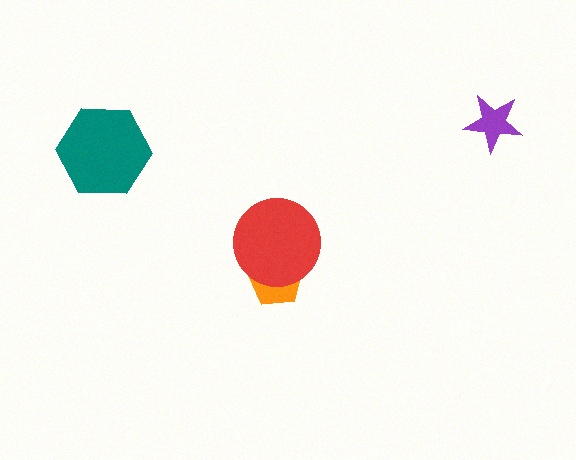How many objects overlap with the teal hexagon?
0 objects overlap with the teal hexagon.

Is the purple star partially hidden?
No, no other shape covers it.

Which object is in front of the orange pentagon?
The red circle is in front of the orange pentagon.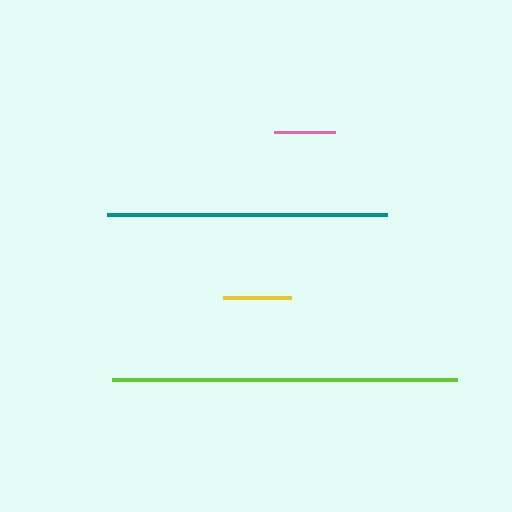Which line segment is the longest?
The lime line is the longest at approximately 346 pixels.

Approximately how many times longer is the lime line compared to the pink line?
The lime line is approximately 5.6 times the length of the pink line.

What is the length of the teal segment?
The teal segment is approximately 280 pixels long.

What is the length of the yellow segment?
The yellow segment is approximately 68 pixels long.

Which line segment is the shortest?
The pink line is the shortest at approximately 61 pixels.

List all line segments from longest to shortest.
From longest to shortest: lime, teal, yellow, pink.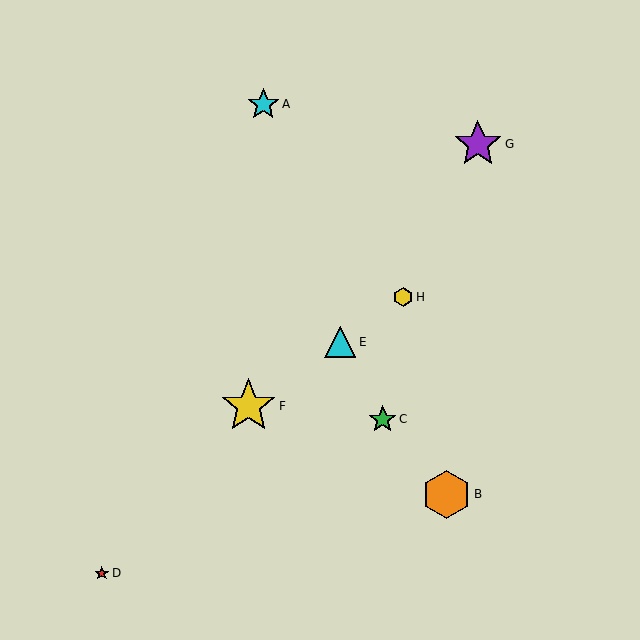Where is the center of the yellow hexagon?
The center of the yellow hexagon is at (403, 297).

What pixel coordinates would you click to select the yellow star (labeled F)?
Click at (249, 406) to select the yellow star F.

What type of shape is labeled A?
Shape A is a cyan star.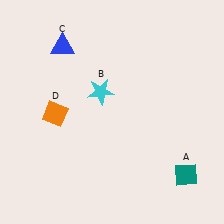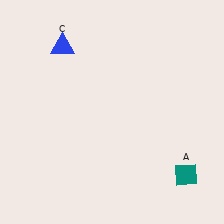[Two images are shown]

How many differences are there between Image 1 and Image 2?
There are 2 differences between the two images.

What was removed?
The cyan star (B), the orange diamond (D) were removed in Image 2.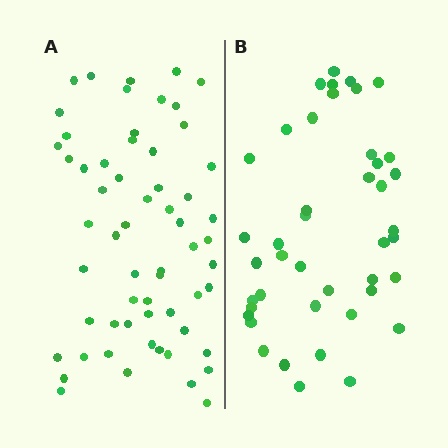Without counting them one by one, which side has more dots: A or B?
Region A (the left region) has more dots.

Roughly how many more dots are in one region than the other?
Region A has approximately 15 more dots than region B.